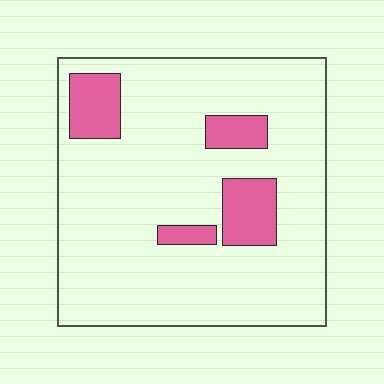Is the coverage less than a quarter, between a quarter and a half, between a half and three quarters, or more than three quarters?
Less than a quarter.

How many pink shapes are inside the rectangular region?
4.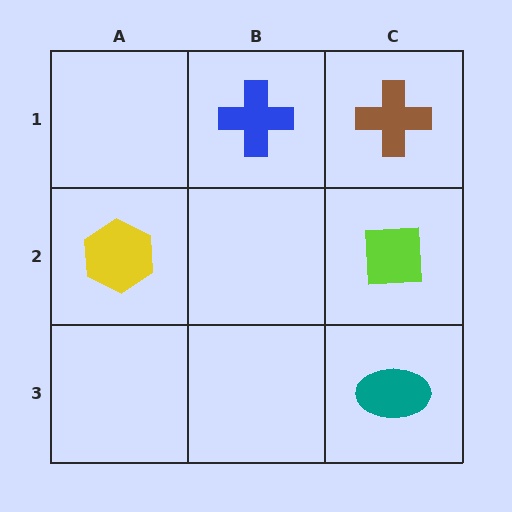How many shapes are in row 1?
2 shapes.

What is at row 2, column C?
A lime square.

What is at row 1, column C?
A brown cross.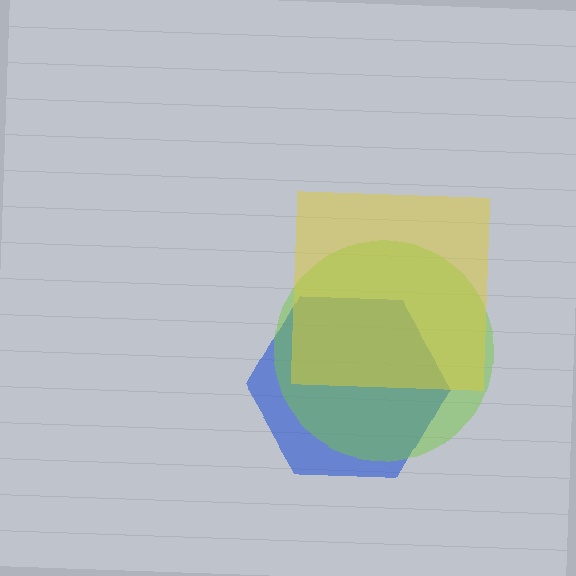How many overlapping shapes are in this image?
There are 3 overlapping shapes in the image.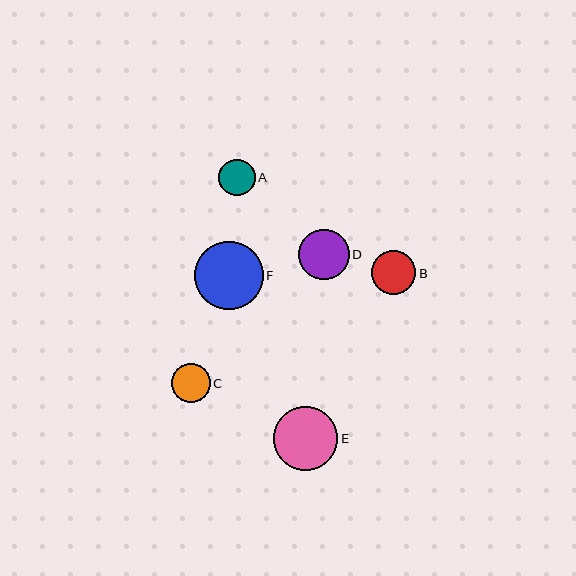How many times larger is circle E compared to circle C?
Circle E is approximately 1.7 times the size of circle C.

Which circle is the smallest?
Circle A is the smallest with a size of approximately 36 pixels.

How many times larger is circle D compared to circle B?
Circle D is approximately 1.1 times the size of circle B.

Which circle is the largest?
Circle F is the largest with a size of approximately 69 pixels.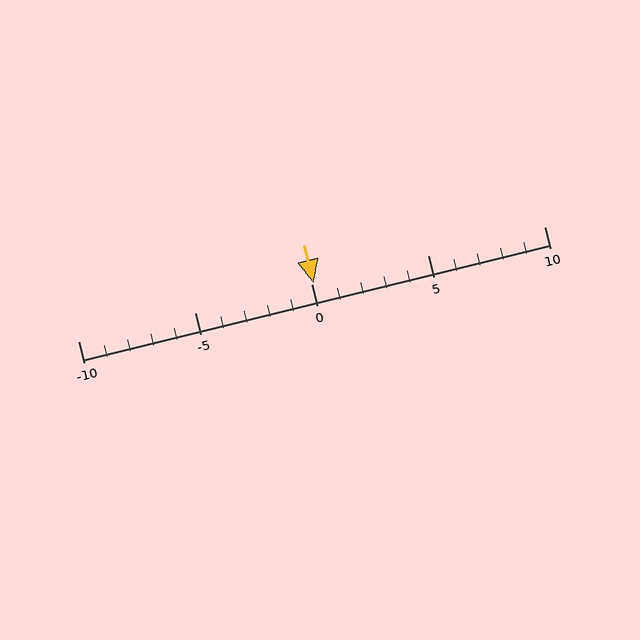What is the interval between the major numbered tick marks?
The major tick marks are spaced 5 units apart.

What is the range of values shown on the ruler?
The ruler shows values from -10 to 10.